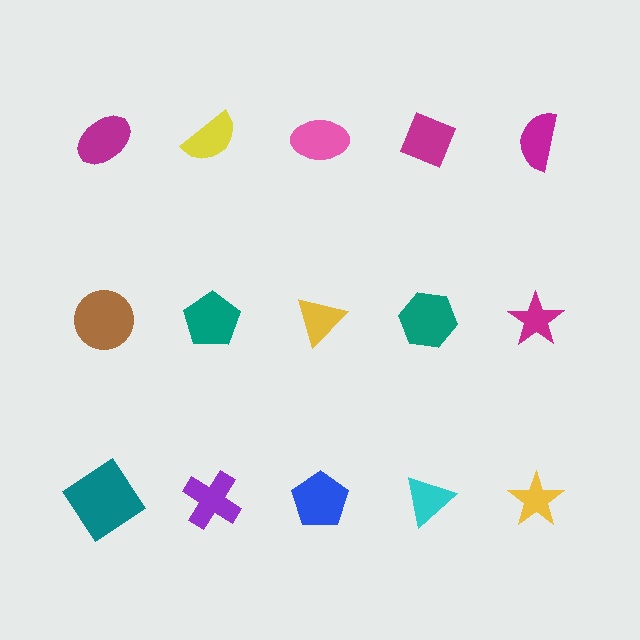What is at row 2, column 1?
A brown circle.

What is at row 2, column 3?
A yellow triangle.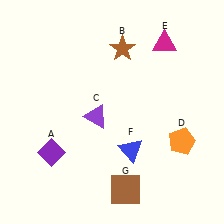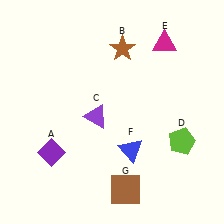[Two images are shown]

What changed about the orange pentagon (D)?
In Image 1, D is orange. In Image 2, it changed to lime.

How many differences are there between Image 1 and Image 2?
There is 1 difference between the two images.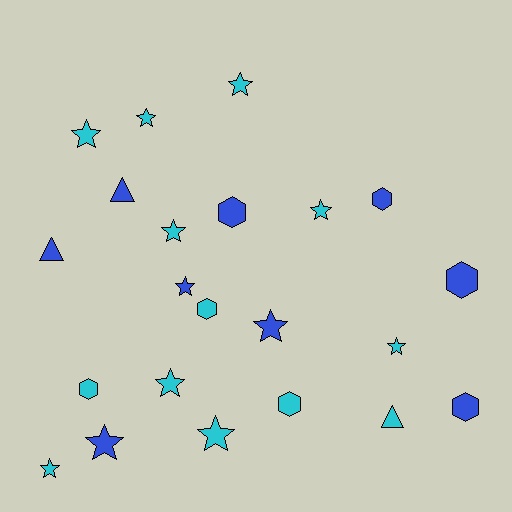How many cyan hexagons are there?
There are 3 cyan hexagons.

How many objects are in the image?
There are 22 objects.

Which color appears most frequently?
Cyan, with 13 objects.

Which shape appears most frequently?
Star, with 12 objects.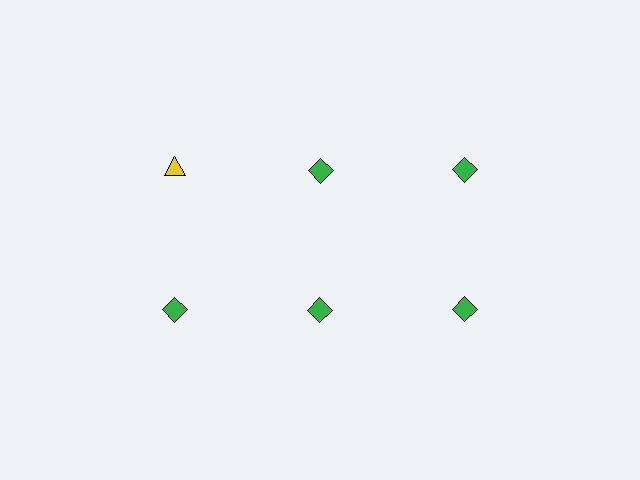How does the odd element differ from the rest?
It differs in both color (yellow instead of green) and shape (triangle instead of diamond).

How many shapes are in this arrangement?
There are 6 shapes arranged in a grid pattern.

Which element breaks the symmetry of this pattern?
The yellow triangle in the top row, leftmost column breaks the symmetry. All other shapes are green diamonds.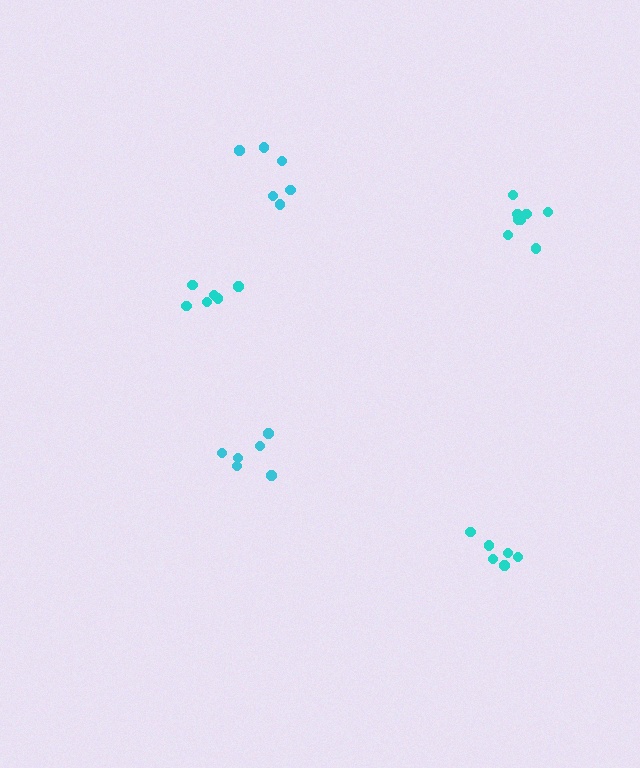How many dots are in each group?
Group 1: 7 dots, Group 2: 6 dots, Group 3: 9 dots, Group 4: 6 dots, Group 5: 7 dots (35 total).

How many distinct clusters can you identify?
There are 5 distinct clusters.